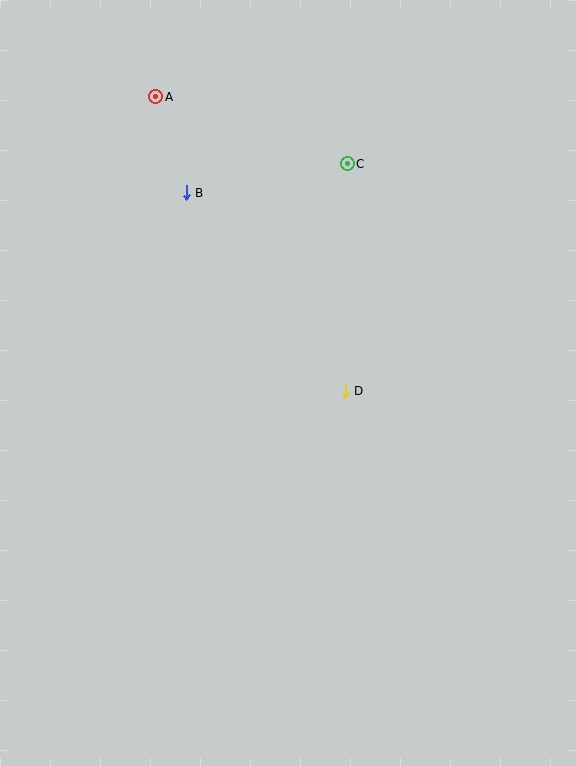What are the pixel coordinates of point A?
Point A is at (156, 97).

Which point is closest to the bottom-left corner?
Point D is closest to the bottom-left corner.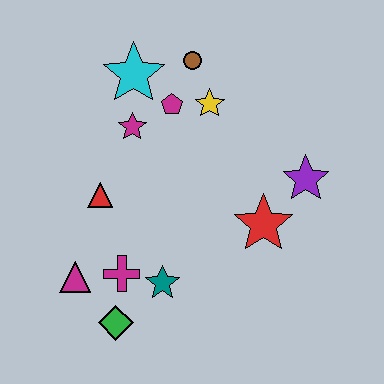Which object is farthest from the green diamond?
The brown circle is farthest from the green diamond.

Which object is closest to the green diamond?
The magenta cross is closest to the green diamond.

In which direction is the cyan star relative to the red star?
The cyan star is above the red star.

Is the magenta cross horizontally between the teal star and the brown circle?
No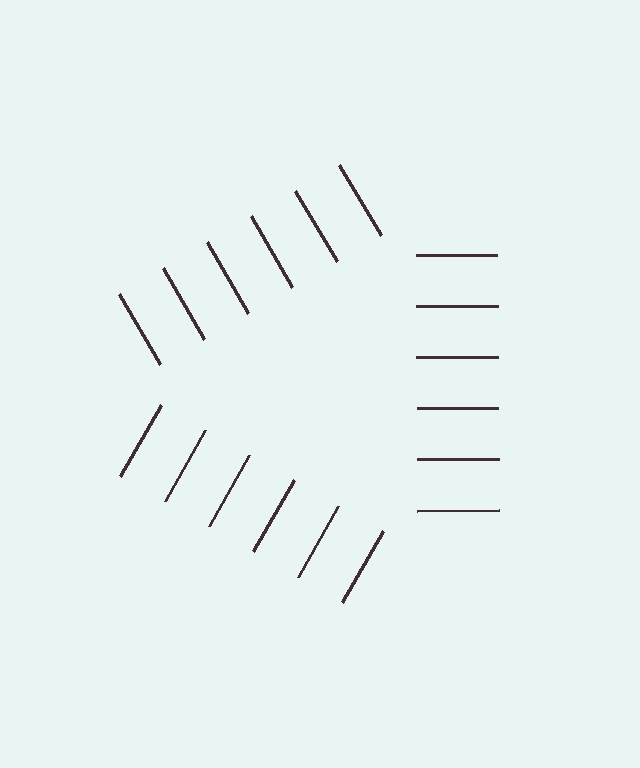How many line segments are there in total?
18 — 6 along each of the 3 edges.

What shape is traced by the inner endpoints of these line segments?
An illusory triangle — the line segments terminate on its edges but no continuous stroke is drawn.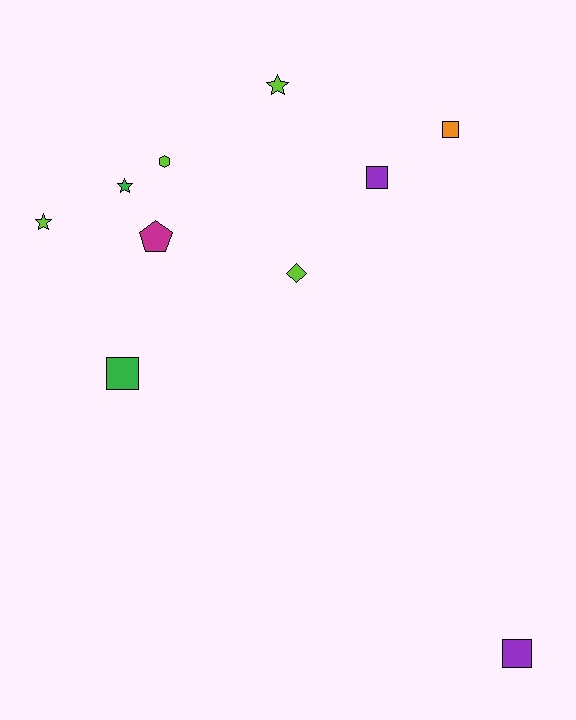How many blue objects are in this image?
There are no blue objects.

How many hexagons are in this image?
There is 1 hexagon.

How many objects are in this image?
There are 10 objects.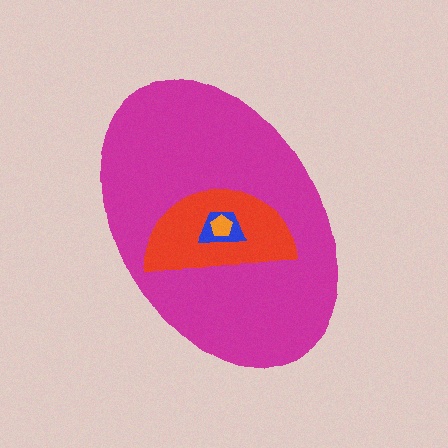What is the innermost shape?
The orange pentagon.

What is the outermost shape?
The magenta ellipse.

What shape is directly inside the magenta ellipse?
The red semicircle.